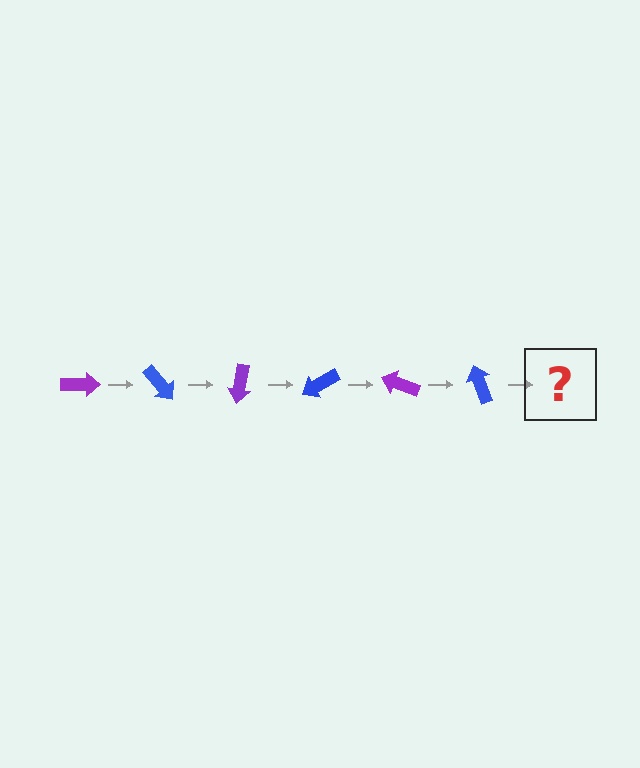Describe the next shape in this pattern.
It should be a purple arrow, rotated 300 degrees from the start.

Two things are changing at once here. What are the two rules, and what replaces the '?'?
The two rules are that it rotates 50 degrees each step and the color cycles through purple and blue. The '?' should be a purple arrow, rotated 300 degrees from the start.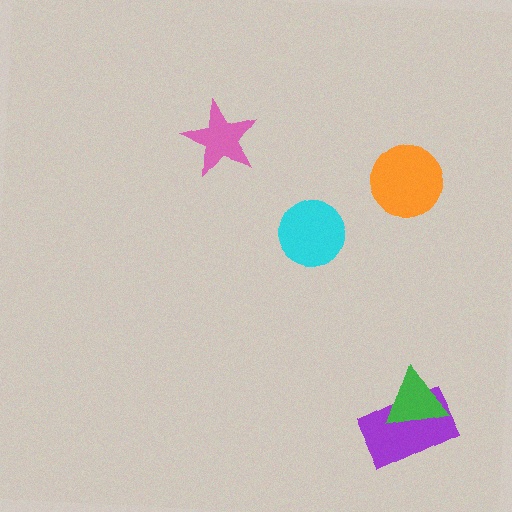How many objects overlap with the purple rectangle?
1 object overlaps with the purple rectangle.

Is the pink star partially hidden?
No, no other shape covers it.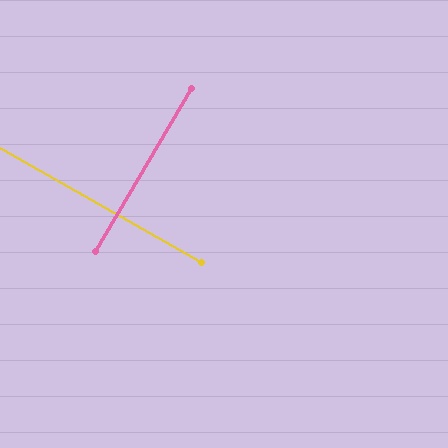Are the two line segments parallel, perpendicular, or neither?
Perpendicular — they meet at approximately 89°.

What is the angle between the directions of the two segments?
Approximately 89 degrees.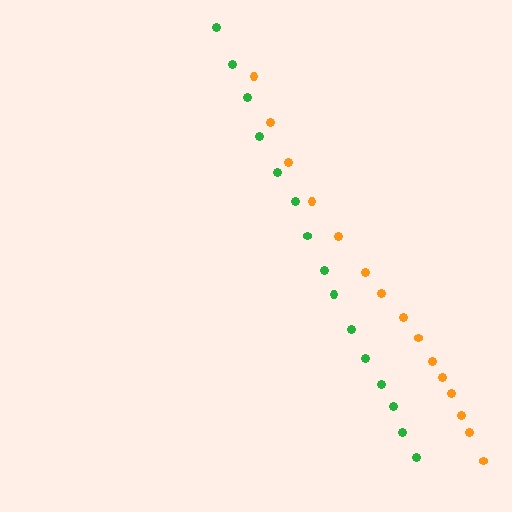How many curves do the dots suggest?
There are 2 distinct paths.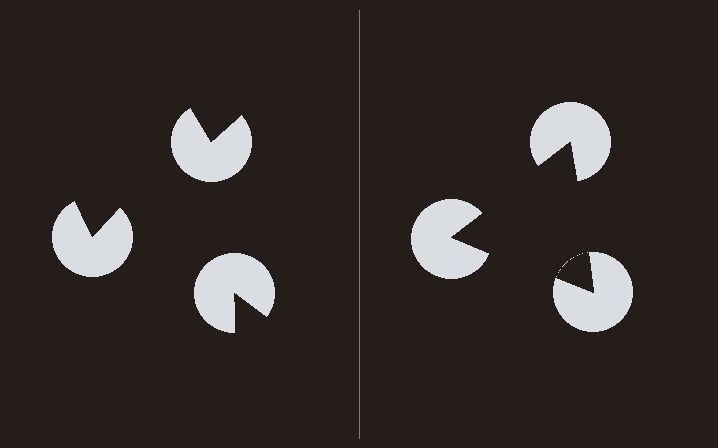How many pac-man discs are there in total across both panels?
6 — 3 on each side.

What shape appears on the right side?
An illusory triangle.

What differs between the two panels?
The pac-man discs are positioned identically on both sides; only the wedge orientations differ. On the right they align to a triangle; on the left they are misaligned.